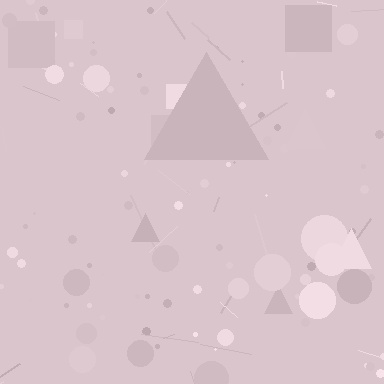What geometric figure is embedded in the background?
A triangle is embedded in the background.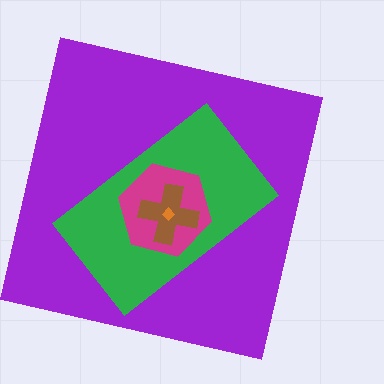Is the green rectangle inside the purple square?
Yes.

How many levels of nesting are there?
5.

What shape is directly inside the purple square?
The green rectangle.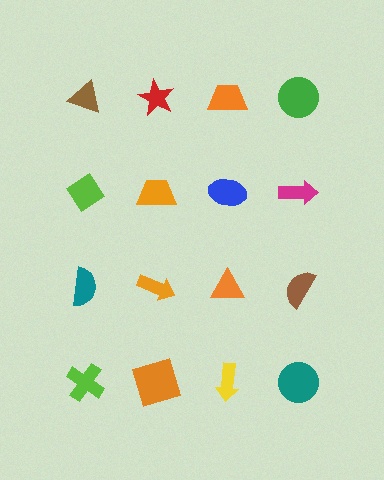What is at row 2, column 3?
A blue ellipse.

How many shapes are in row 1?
4 shapes.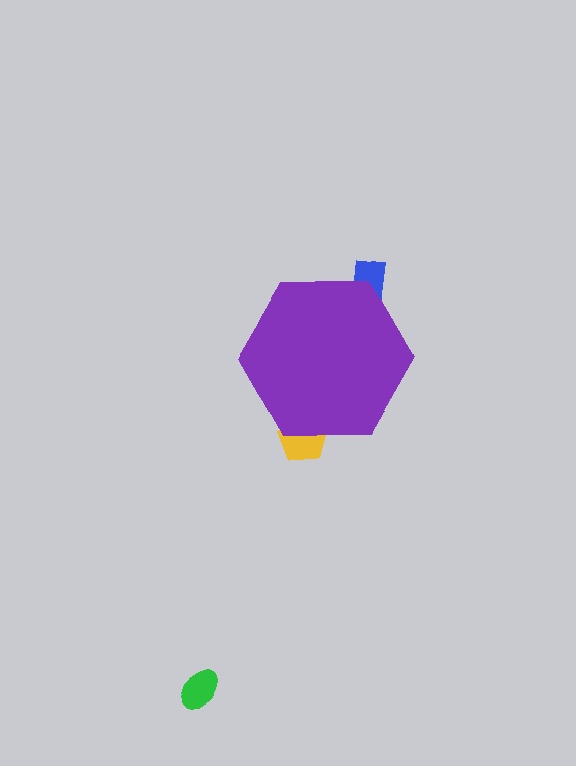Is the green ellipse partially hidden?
No, the green ellipse is fully visible.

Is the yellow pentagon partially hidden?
Yes, the yellow pentagon is partially hidden behind the purple hexagon.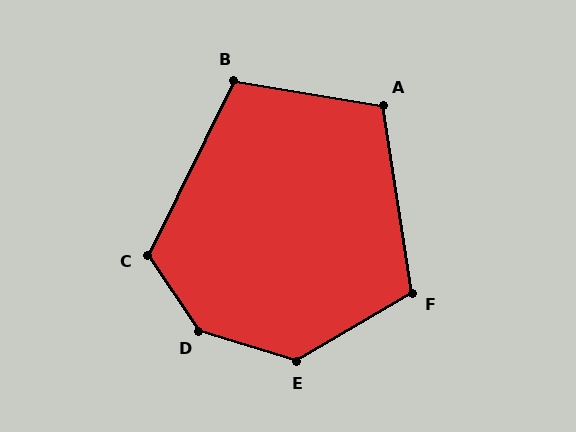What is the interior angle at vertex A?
Approximately 108 degrees (obtuse).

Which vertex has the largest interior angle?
D, at approximately 141 degrees.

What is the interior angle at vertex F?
Approximately 112 degrees (obtuse).